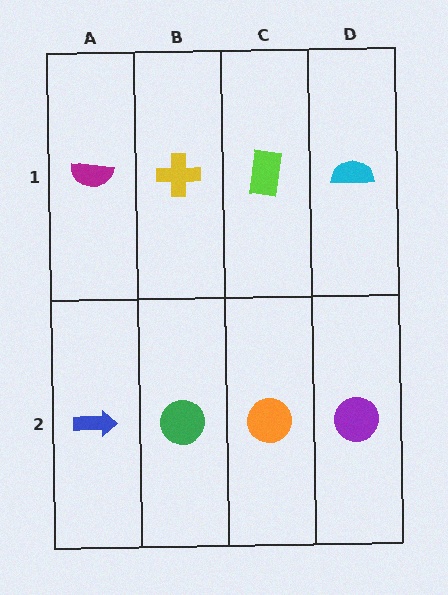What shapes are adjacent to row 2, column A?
A magenta semicircle (row 1, column A), a green circle (row 2, column B).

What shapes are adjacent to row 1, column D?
A purple circle (row 2, column D), a lime rectangle (row 1, column C).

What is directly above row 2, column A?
A magenta semicircle.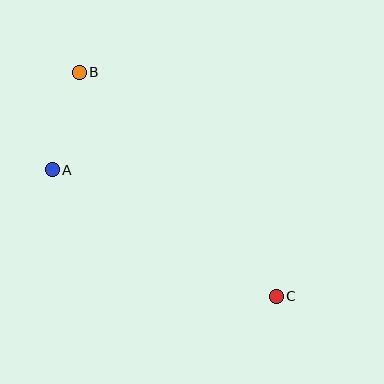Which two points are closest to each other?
Points A and B are closest to each other.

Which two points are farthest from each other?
Points B and C are farthest from each other.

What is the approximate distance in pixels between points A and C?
The distance between A and C is approximately 257 pixels.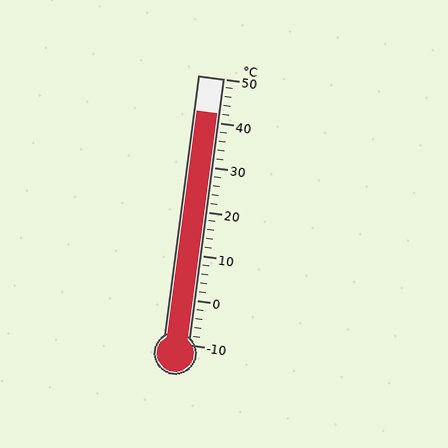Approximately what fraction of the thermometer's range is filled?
The thermometer is filled to approximately 85% of its range.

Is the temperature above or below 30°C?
The temperature is above 30°C.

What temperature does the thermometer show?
The thermometer shows approximately 42°C.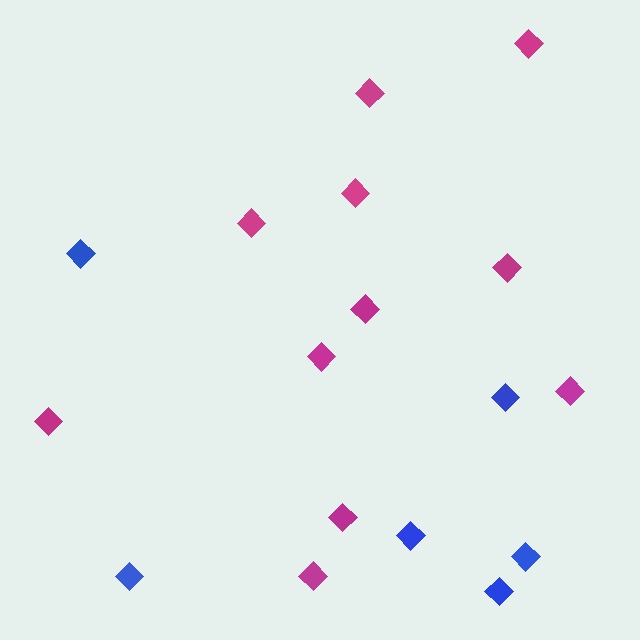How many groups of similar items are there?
There are 2 groups: one group of magenta diamonds (11) and one group of blue diamonds (6).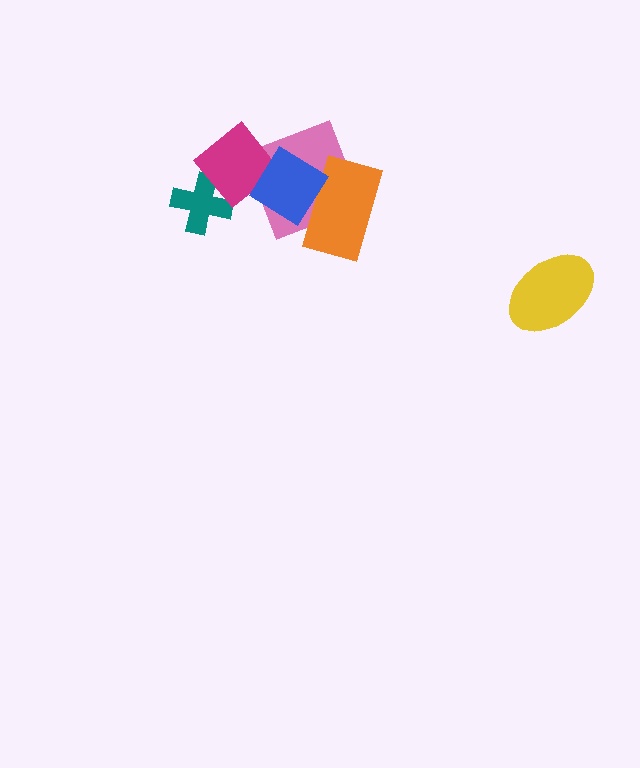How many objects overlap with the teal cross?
1 object overlaps with the teal cross.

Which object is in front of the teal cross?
The magenta diamond is in front of the teal cross.